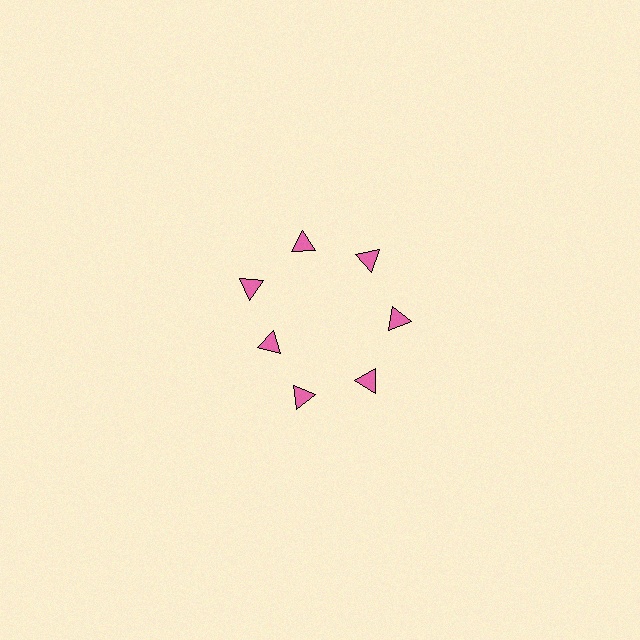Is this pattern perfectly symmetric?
No. The 7 pink triangles are arranged in a ring, but one element near the 8 o'clock position is pulled inward toward the center, breaking the 7-fold rotational symmetry.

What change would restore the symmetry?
The symmetry would be restored by moving it outward, back onto the ring so that all 7 triangles sit at equal angles and equal distance from the center.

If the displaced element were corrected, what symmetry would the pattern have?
It would have 7-fold rotational symmetry — the pattern would map onto itself every 51 degrees.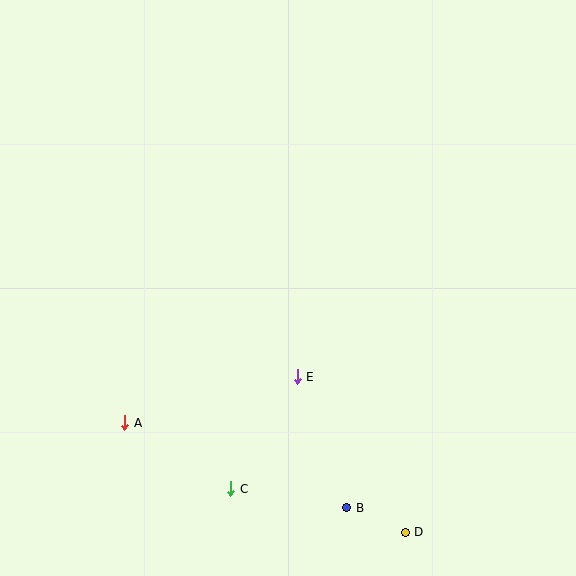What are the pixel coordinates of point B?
Point B is at (347, 508).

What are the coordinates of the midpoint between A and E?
The midpoint between A and E is at (211, 400).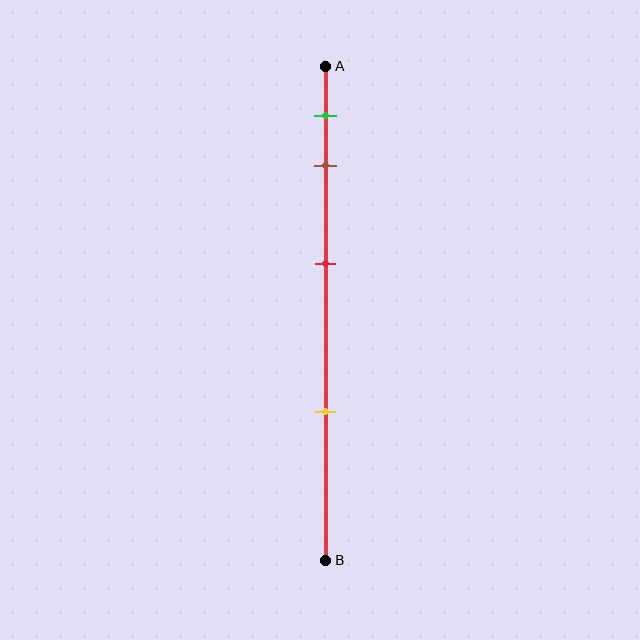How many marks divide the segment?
There are 4 marks dividing the segment.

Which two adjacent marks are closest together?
The green and brown marks are the closest adjacent pair.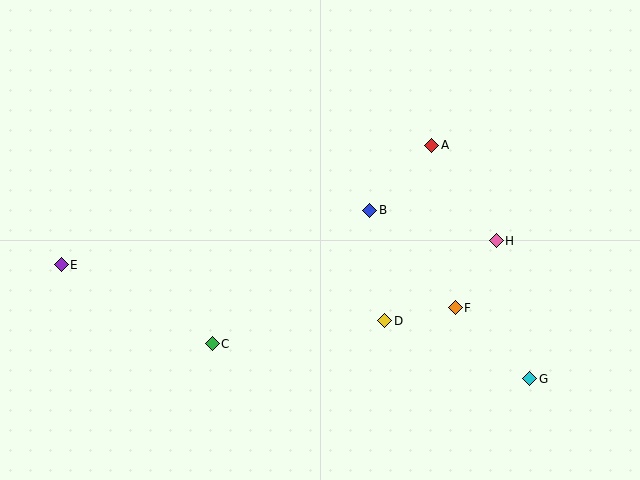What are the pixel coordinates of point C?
Point C is at (212, 344).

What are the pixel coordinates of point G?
Point G is at (530, 379).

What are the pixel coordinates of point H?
Point H is at (496, 241).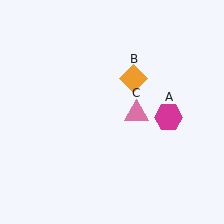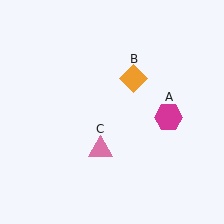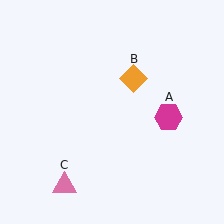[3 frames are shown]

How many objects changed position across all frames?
1 object changed position: pink triangle (object C).